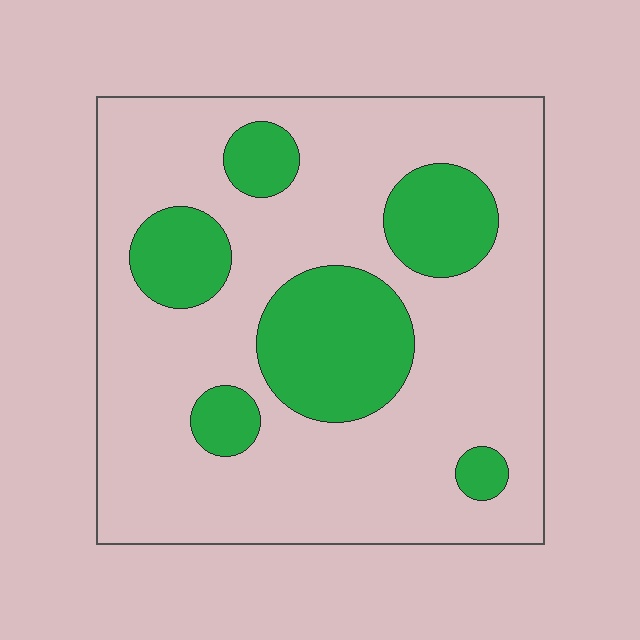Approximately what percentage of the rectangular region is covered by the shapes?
Approximately 25%.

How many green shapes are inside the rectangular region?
6.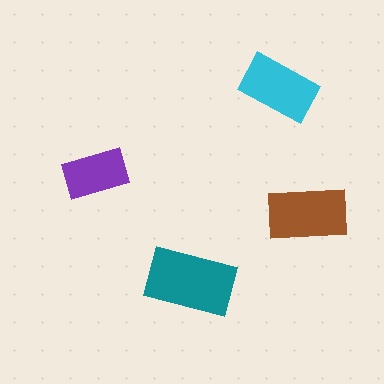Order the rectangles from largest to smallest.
the teal one, the brown one, the cyan one, the purple one.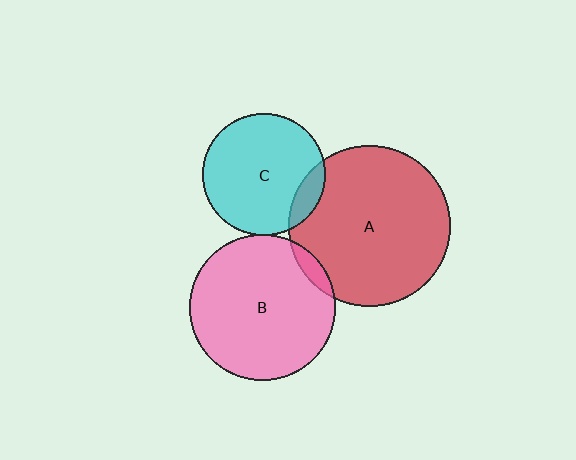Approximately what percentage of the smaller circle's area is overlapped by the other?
Approximately 10%.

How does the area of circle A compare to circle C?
Approximately 1.7 times.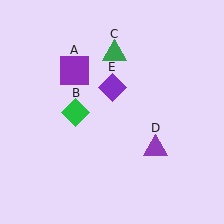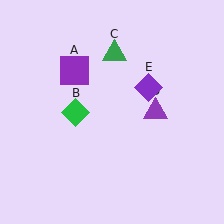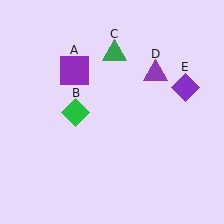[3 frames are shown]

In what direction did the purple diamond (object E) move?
The purple diamond (object E) moved right.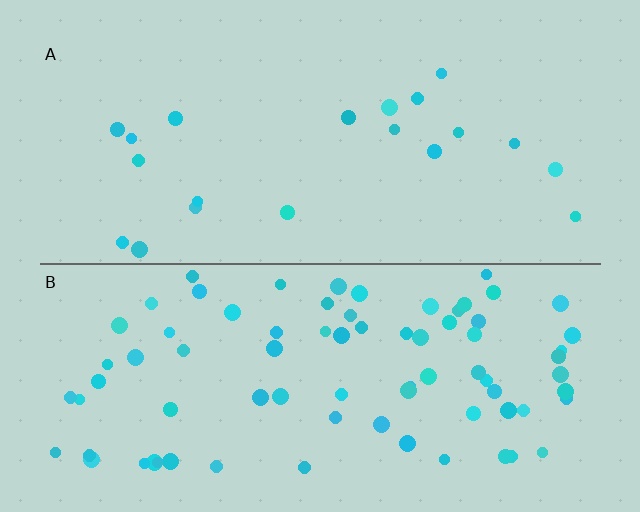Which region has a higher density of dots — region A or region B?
B (the bottom).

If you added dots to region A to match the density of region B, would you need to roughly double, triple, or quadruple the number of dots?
Approximately quadruple.